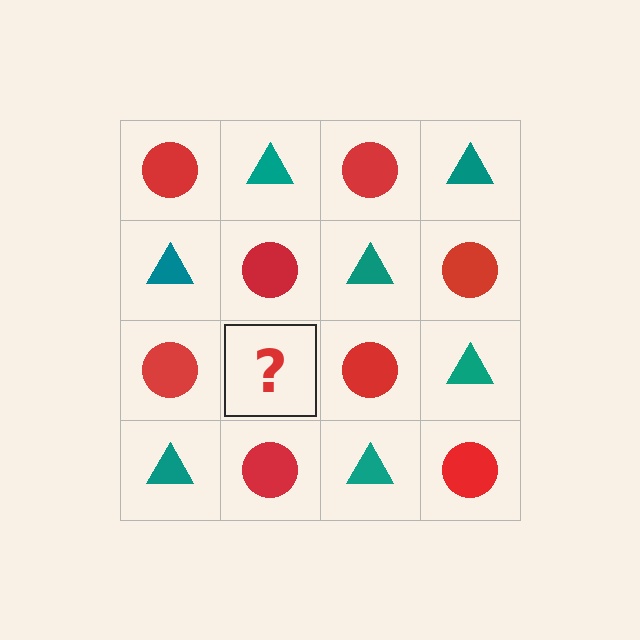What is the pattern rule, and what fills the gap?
The rule is that it alternates red circle and teal triangle in a checkerboard pattern. The gap should be filled with a teal triangle.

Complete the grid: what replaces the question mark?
The question mark should be replaced with a teal triangle.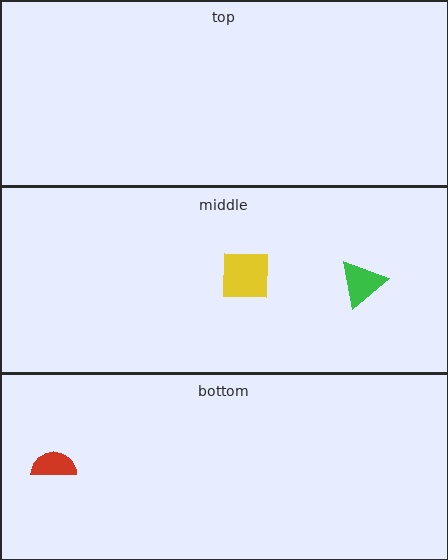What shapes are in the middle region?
The green triangle, the yellow square.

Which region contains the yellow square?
The middle region.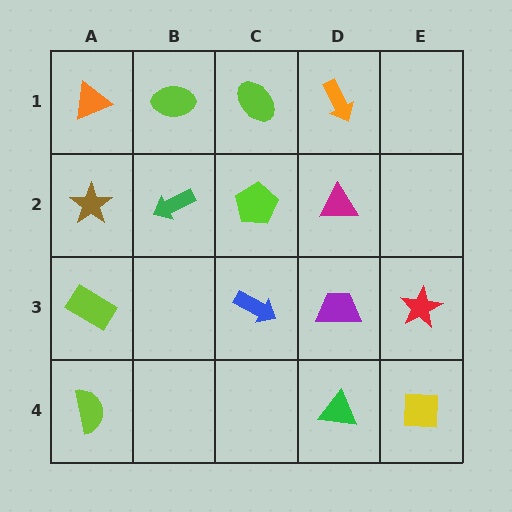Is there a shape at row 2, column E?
No, that cell is empty.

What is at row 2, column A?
A brown star.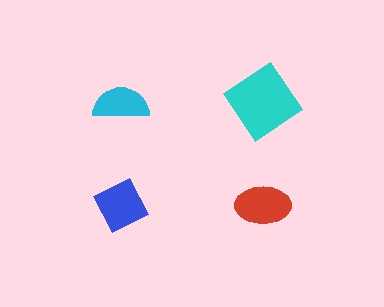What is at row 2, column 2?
A red ellipse.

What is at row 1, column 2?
A cyan diamond.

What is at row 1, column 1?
A cyan semicircle.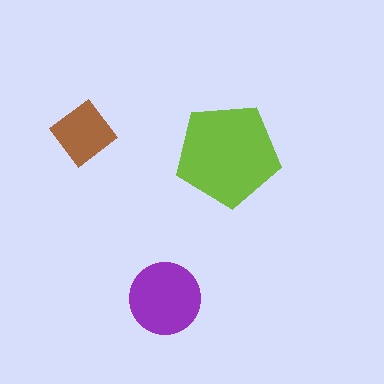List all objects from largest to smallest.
The lime pentagon, the purple circle, the brown diamond.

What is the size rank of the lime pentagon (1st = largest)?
1st.